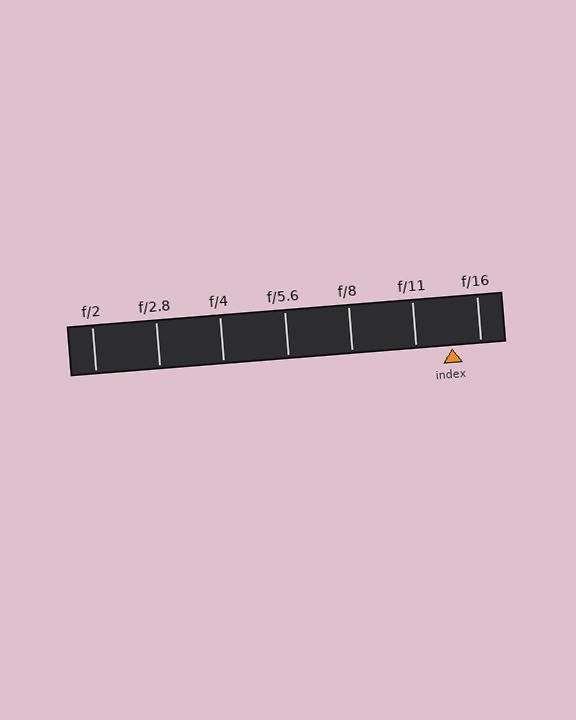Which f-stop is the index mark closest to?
The index mark is closest to f/16.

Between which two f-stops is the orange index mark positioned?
The index mark is between f/11 and f/16.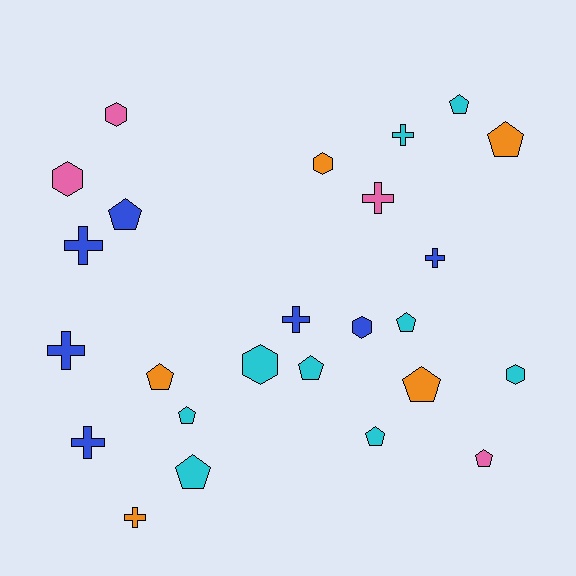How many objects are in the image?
There are 25 objects.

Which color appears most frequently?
Cyan, with 9 objects.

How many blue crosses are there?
There are 5 blue crosses.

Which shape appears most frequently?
Pentagon, with 11 objects.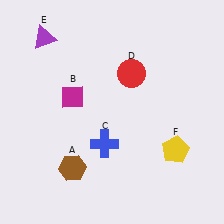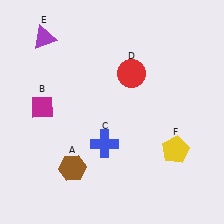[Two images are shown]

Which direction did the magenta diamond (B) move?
The magenta diamond (B) moved left.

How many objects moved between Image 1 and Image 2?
1 object moved between the two images.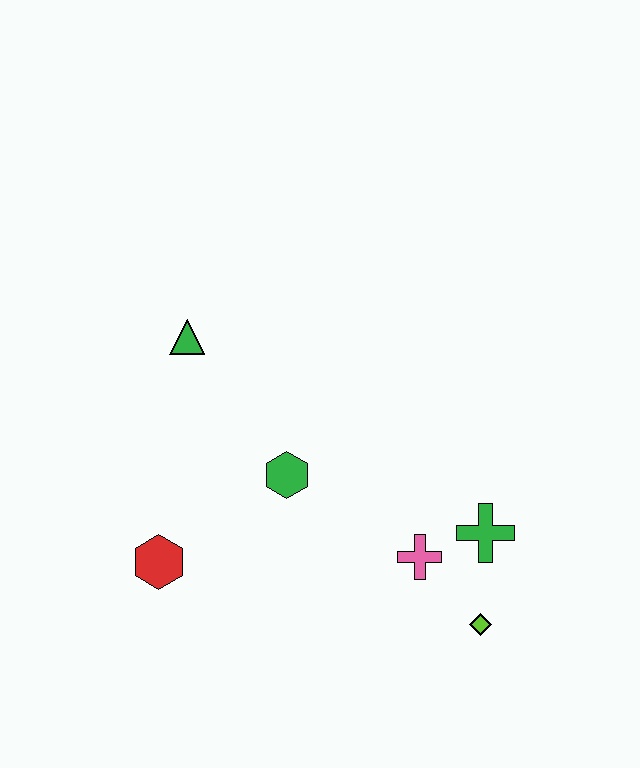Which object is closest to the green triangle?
The green hexagon is closest to the green triangle.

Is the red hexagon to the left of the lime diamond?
Yes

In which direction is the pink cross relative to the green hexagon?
The pink cross is to the right of the green hexagon.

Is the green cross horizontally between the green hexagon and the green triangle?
No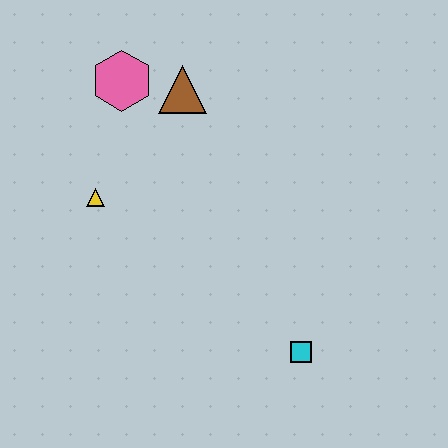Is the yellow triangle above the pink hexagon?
No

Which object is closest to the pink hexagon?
The brown triangle is closest to the pink hexagon.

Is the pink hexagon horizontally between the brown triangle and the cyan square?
No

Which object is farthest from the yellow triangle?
The cyan square is farthest from the yellow triangle.